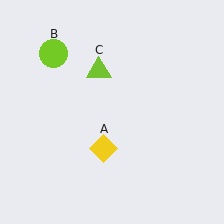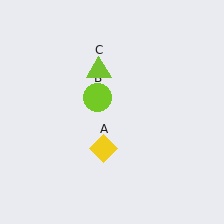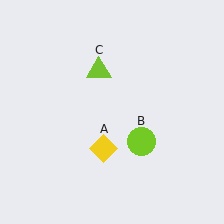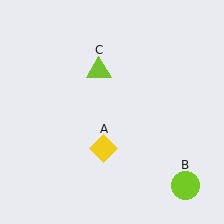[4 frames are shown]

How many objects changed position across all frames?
1 object changed position: lime circle (object B).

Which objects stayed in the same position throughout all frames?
Yellow diamond (object A) and lime triangle (object C) remained stationary.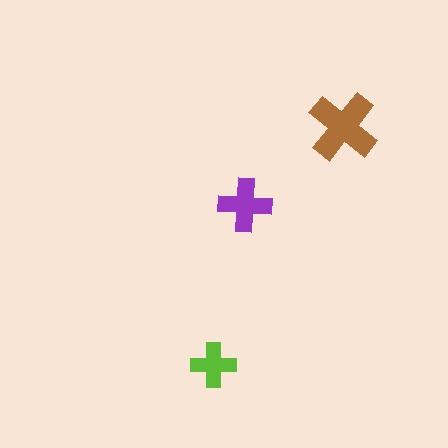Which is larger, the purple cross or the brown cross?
The brown one.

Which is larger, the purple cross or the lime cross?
The purple one.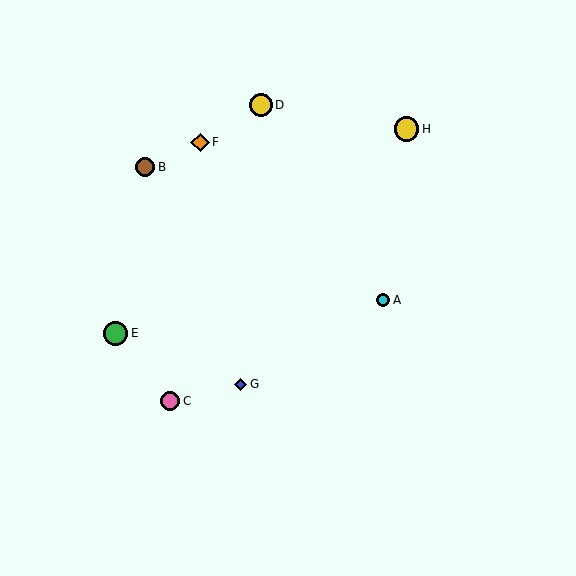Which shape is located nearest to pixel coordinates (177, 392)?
The pink circle (labeled C) at (170, 401) is nearest to that location.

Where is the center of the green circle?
The center of the green circle is at (116, 333).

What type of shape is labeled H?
Shape H is a yellow circle.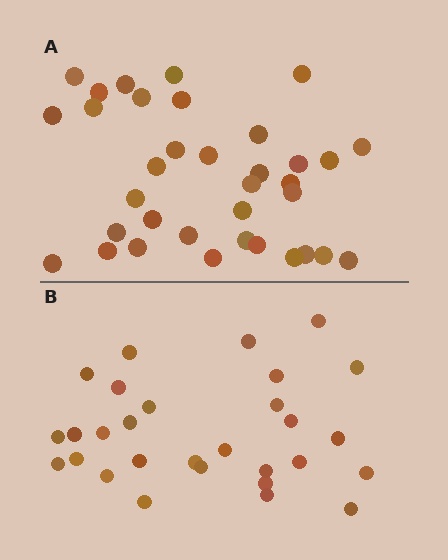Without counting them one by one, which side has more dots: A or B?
Region A (the top region) has more dots.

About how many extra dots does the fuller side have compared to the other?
Region A has about 6 more dots than region B.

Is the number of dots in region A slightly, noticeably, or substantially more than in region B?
Region A has only slightly more — the two regions are fairly close. The ratio is roughly 1.2 to 1.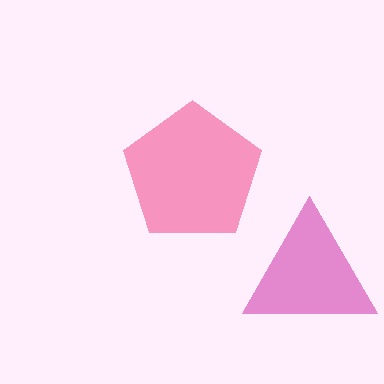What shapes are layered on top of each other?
The layered shapes are: a pink pentagon, a magenta triangle.